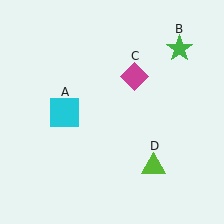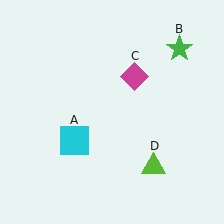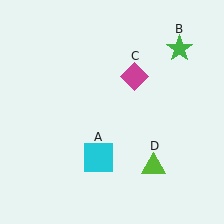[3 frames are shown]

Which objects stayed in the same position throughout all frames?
Green star (object B) and magenta diamond (object C) and lime triangle (object D) remained stationary.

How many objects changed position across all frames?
1 object changed position: cyan square (object A).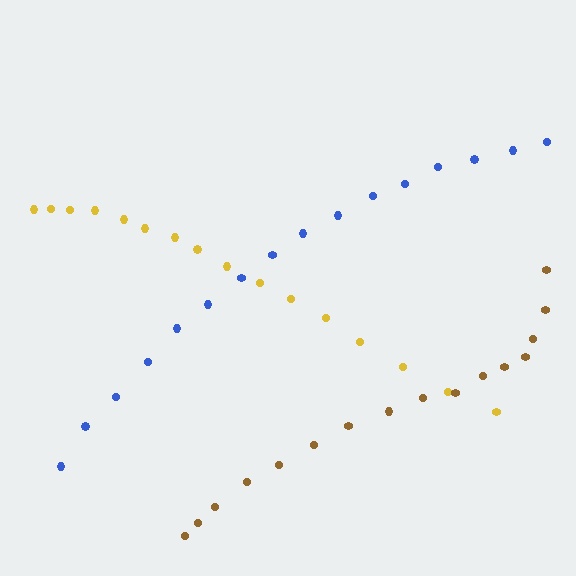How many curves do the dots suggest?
There are 3 distinct paths.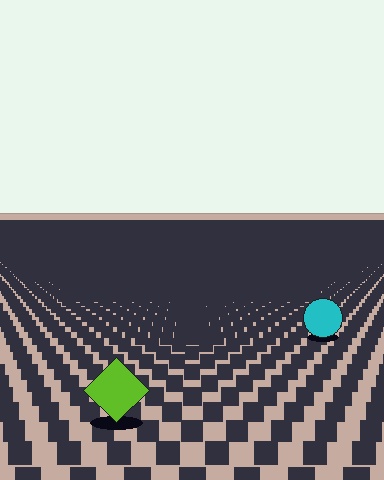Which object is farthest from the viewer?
The cyan circle is farthest from the viewer. It appears smaller and the ground texture around it is denser.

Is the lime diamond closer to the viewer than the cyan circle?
Yes. The lime diamond is closer — you can tell from the texture gradient: the ground texture is coarser near it.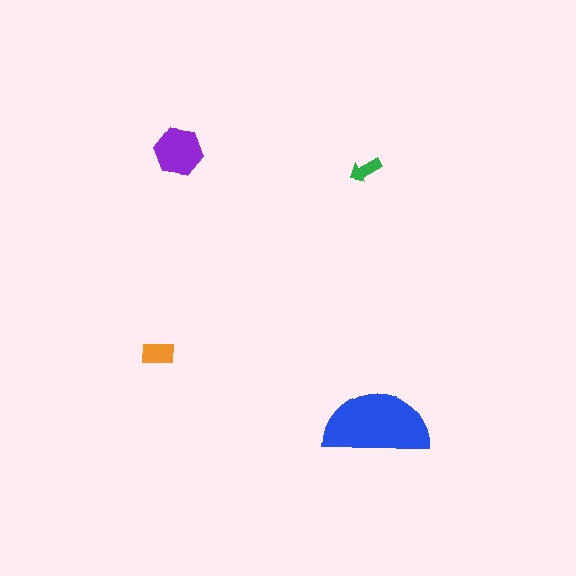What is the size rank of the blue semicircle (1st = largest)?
1st.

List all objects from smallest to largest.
The green arrow, the orange rectangle, the purple hexagon, the blue semicircle.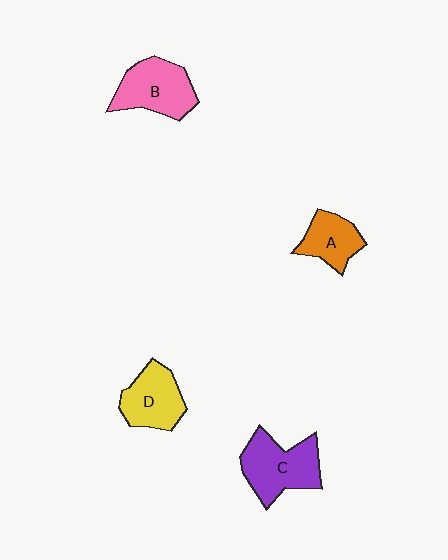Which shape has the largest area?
Shape C (purple).